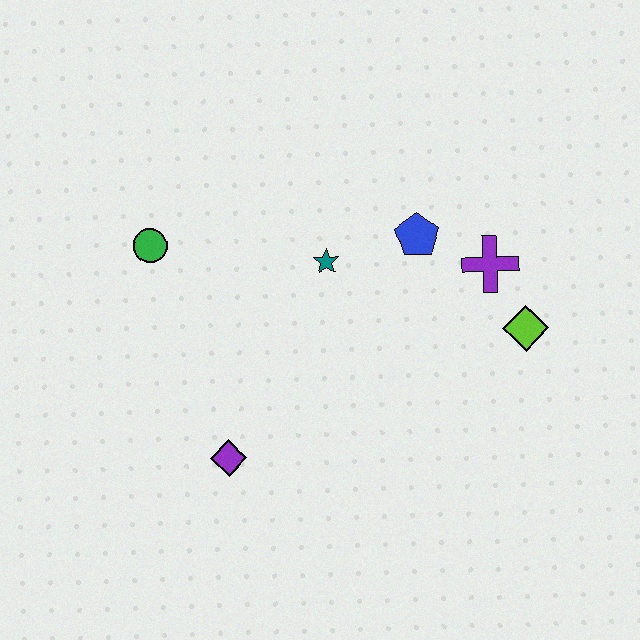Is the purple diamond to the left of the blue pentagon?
Yes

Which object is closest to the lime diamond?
The purple cross is closest to the lime diamond.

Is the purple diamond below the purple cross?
Yes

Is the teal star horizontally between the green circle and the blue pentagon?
Yes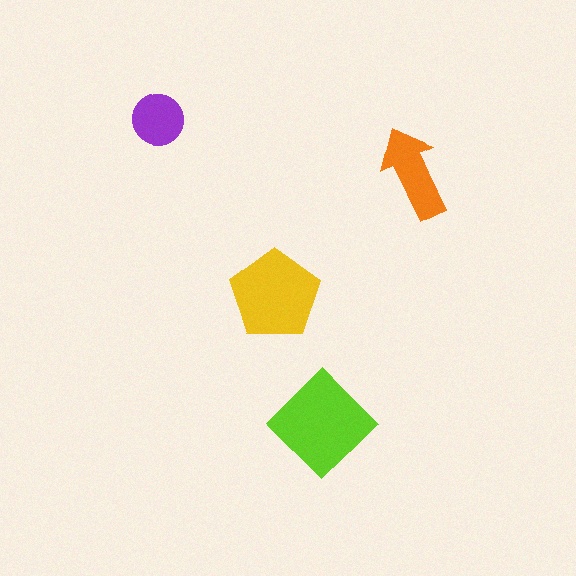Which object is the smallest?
The purple circle.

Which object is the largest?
The lime diamond.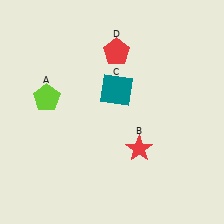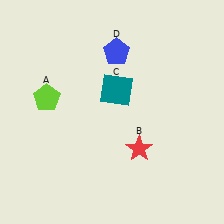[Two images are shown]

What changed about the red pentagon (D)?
In Image 1, D is red. In Image 2, it changed to blue.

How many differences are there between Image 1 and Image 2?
There is 1 difference between the two images.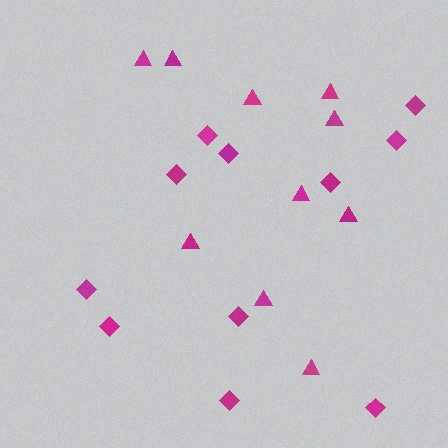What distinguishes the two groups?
There are 2 groups: one group of triangles (10) and one group of diamonds (11).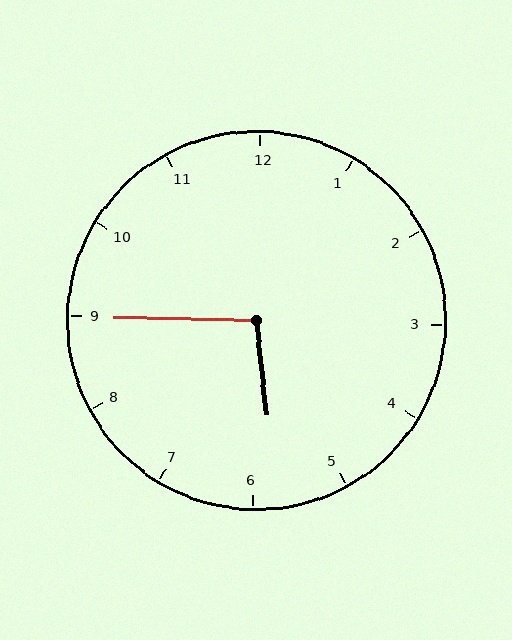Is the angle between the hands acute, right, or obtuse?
It is obtuse.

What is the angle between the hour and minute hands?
Approximately 98 degrees.